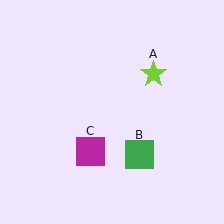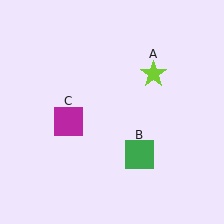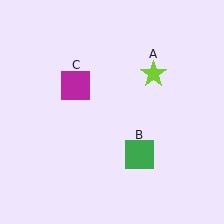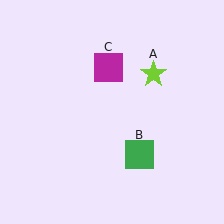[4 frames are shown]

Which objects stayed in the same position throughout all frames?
Lime star (object A) and green square (object B) remained stationary.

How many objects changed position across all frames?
1 object changed position: magenta square (object C).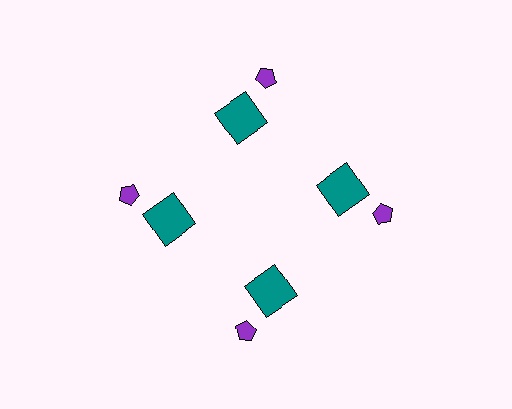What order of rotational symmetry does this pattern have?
This pattern has 4-fold rotational symmetry.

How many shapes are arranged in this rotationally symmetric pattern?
There are 8 shapes, arranged in 4 groups of 2.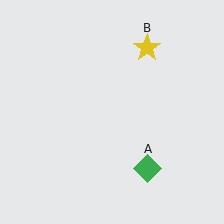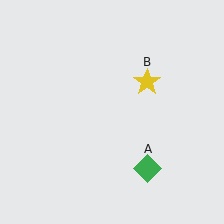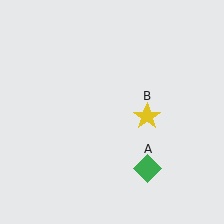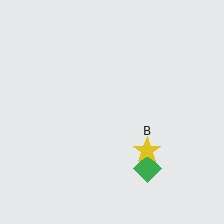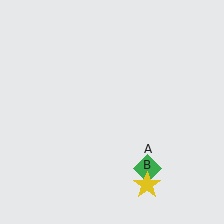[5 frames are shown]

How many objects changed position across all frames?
1 object changed position: yellow star (object B).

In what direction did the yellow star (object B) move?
The yellow star (object B) moved down.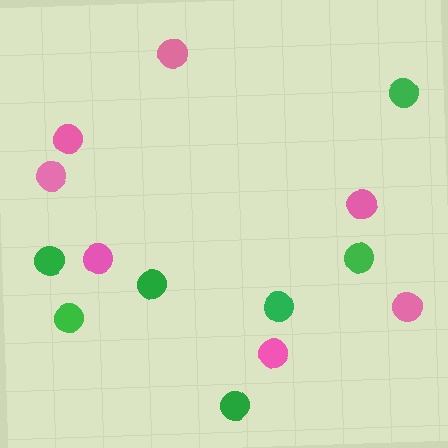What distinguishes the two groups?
There are 2 groups: one group of green circles (7) and one group of pink circles (7).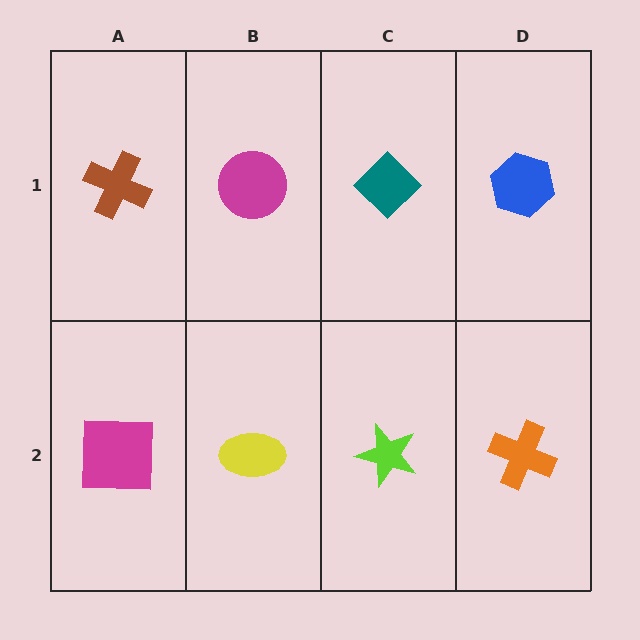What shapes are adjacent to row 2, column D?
A blue hexagon (row 1, column D), a lime star (row 2, column C).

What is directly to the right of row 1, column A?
A magenta circle.